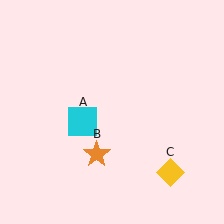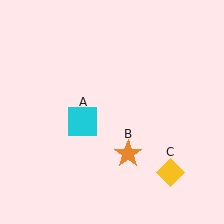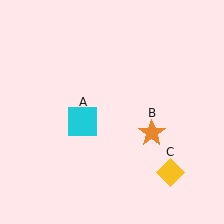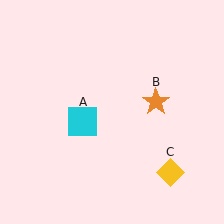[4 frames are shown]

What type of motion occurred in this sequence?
The orange star (object B) rotated counterclockwise around the center of the scene.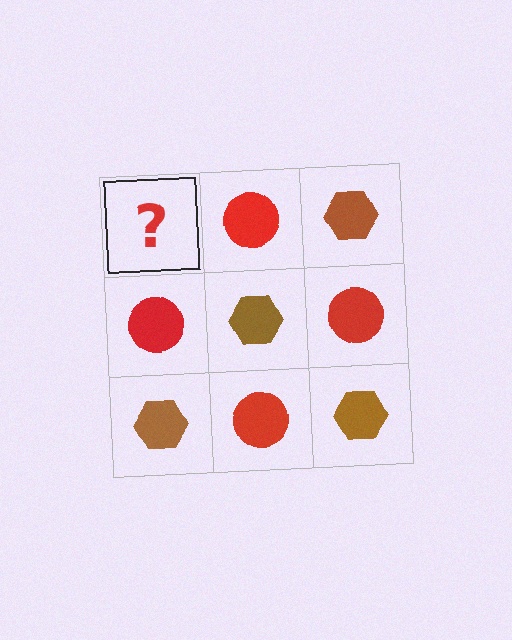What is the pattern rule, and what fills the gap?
The rule is that it alternates brown hexagon and red circle in a checkerboard pattern. The gap should be filled with a brown hexagon.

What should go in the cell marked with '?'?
The missing cell should contain a brown hexagon.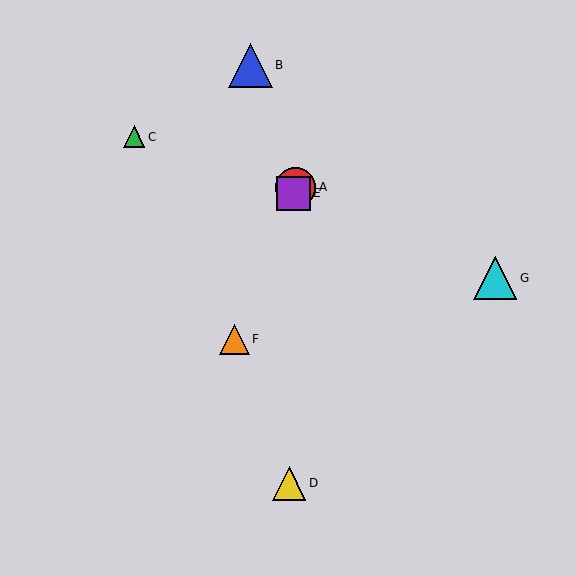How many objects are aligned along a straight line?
3 objects (A, E, F) are aligned along a straight line.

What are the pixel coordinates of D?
Object D is at (289, 483).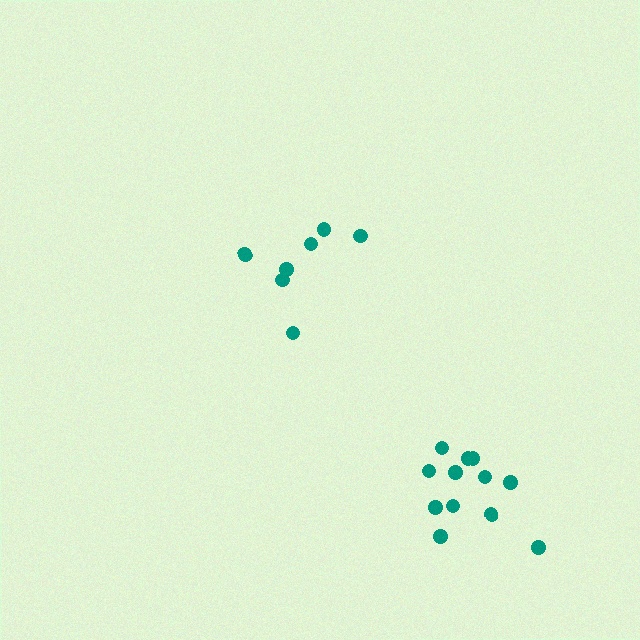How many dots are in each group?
Group 1: 7 dots, Group 2: 12 dots (19 total).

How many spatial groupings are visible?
There are 2 spatial groupings.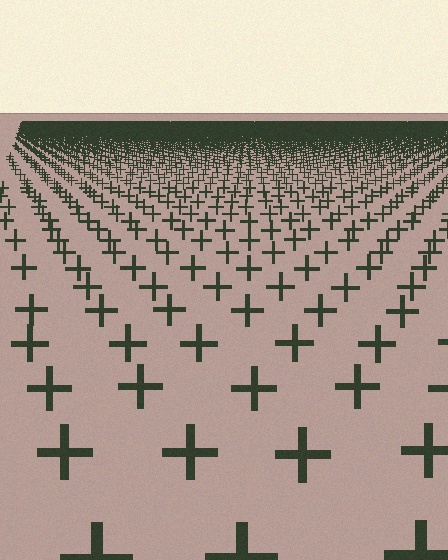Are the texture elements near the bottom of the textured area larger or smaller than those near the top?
Larger. Near the bottom, elements are closer to the viewer and appear at a bigger on-screen size.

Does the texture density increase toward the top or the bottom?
Density increases toward the top.